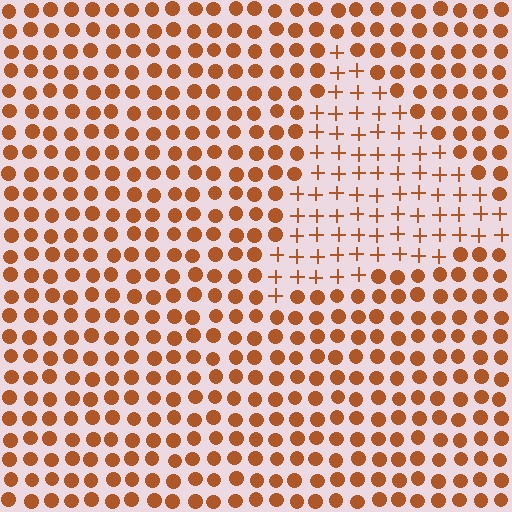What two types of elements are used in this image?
The image uses plus signs inside the triangle region and circles outside it.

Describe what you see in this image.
The image is filled with small brown elements arranged in a uniform grid. A triangle-shaped region contains plus signs, while the surrounding area contains circles. The boundary is defined purely by the change in element shape.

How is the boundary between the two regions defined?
The boundary is defined by a change in element shape: plus signs inside vs. circles outside. All elements share the same color and spacing.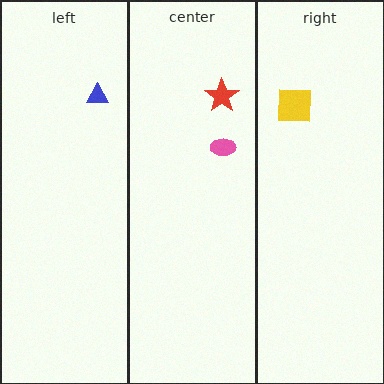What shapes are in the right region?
The yellow square.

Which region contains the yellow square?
The right region.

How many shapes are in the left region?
1.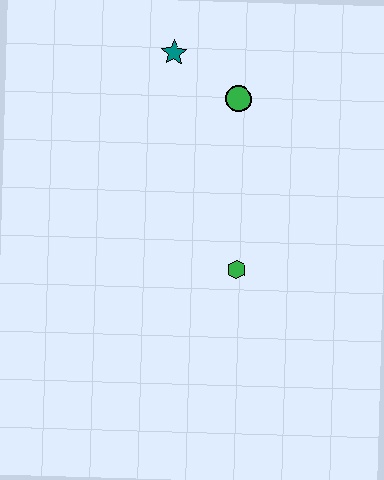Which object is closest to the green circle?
The teal star is closest to the green circle.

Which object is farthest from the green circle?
The green hexagon is farthest from the green circle.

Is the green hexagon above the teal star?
No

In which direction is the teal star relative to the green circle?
The teal star is to the left of the green circle.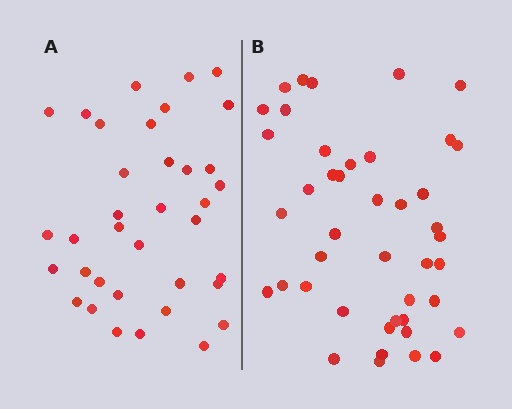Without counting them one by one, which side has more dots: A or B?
Region B (the right region) has more dots.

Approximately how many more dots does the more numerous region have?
Region B has roughly 8 or so more dots than region A.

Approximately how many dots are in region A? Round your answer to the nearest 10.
About 40 dots. (The exact count is 36, which rounds to 40.)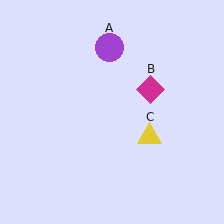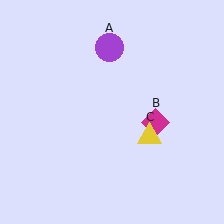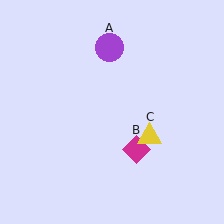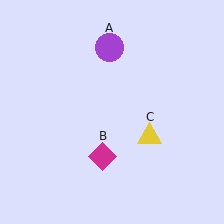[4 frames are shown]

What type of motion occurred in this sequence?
The magenta diamond (object B) rotated clockwise around the center of the scene.